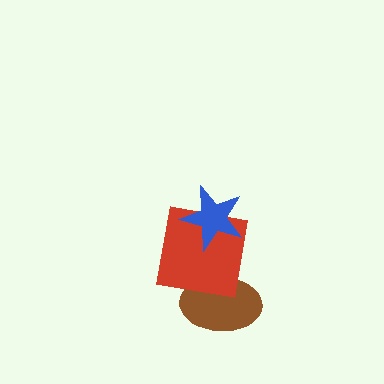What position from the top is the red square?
The red square is 2nd from the top.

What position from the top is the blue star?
The blue star is 1st from the top.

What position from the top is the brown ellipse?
The brown ellipse is 3rd from the top.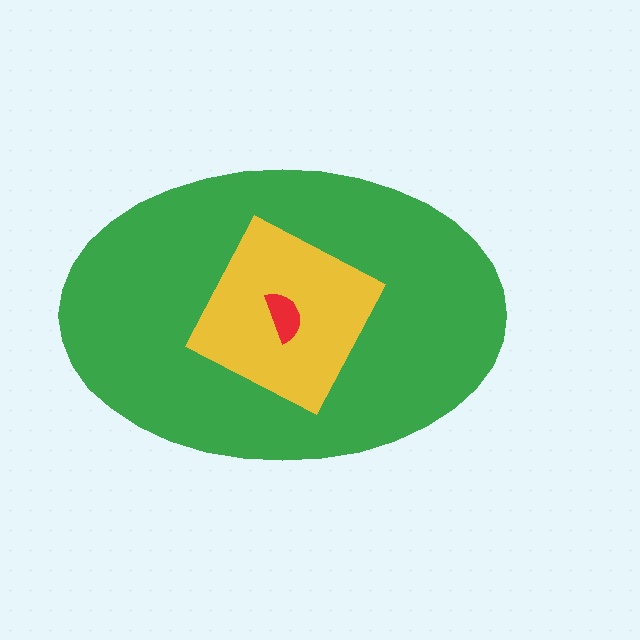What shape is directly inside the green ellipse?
The yellow diamond.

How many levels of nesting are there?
3.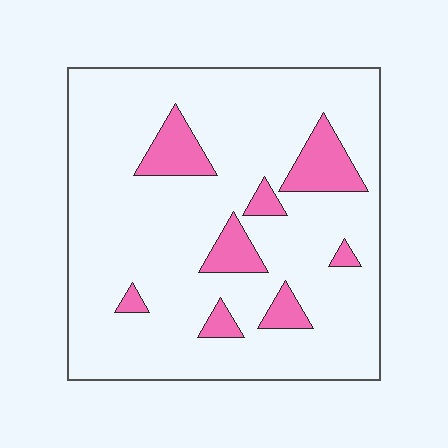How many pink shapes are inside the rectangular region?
8.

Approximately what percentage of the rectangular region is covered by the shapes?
Approximately 15%.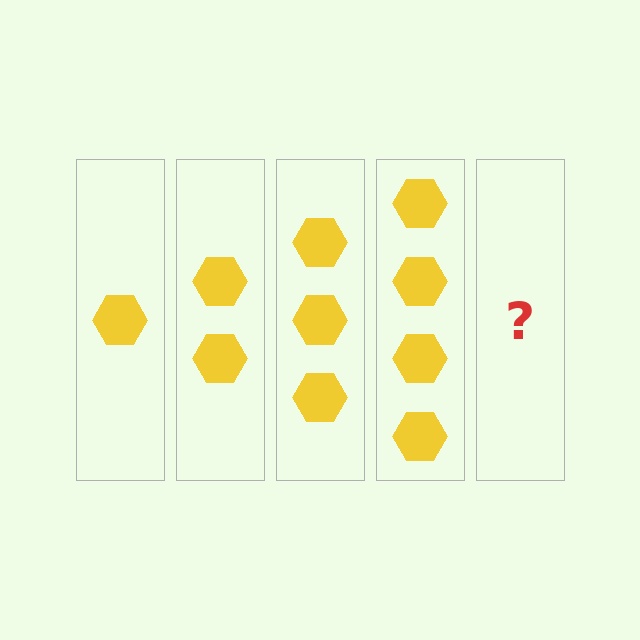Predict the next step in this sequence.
The next step is 5 hexagons.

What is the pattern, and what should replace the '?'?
The pattern is that each step adds one more hexagon. The '?' should be 5 hexagons.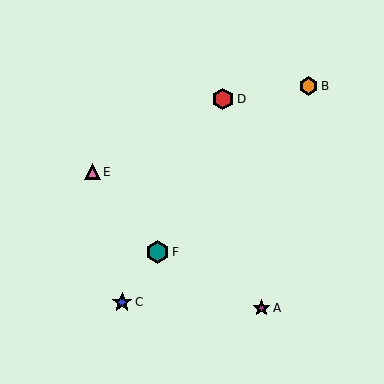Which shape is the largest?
The teal hexagon (labeled F) is the largest.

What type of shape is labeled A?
Shape A is a magenta star.